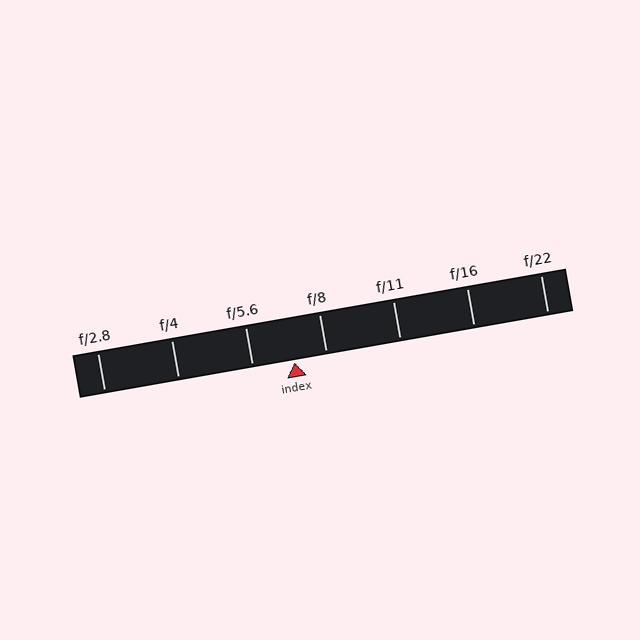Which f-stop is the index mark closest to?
The index mark is closest to f/8.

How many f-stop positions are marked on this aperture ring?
There are 7 f-stop positions marked.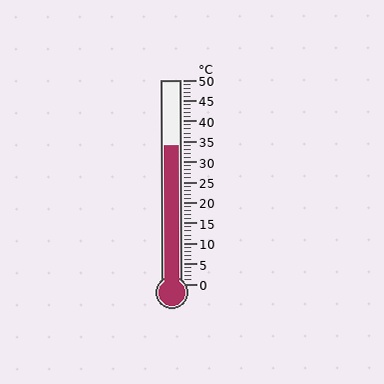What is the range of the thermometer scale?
The thermometer scale ranges from 0°C to 50°C.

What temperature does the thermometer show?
The thermometer shows approximately 34°C.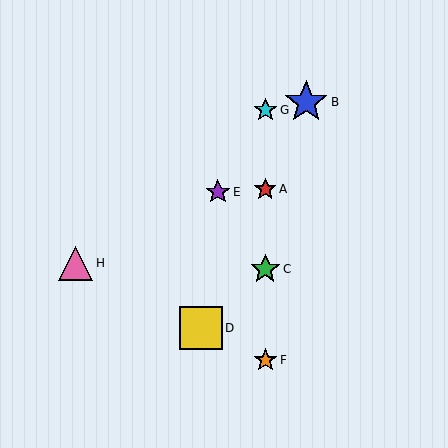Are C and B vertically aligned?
No, C is at x≈265 and B is at x≈306.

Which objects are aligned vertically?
Objects A, C, F, G are aligned vertically.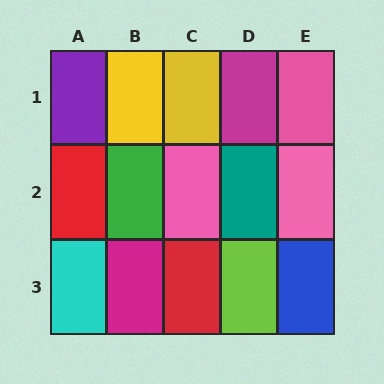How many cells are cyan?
1 cell is cyan.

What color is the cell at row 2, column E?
Pink.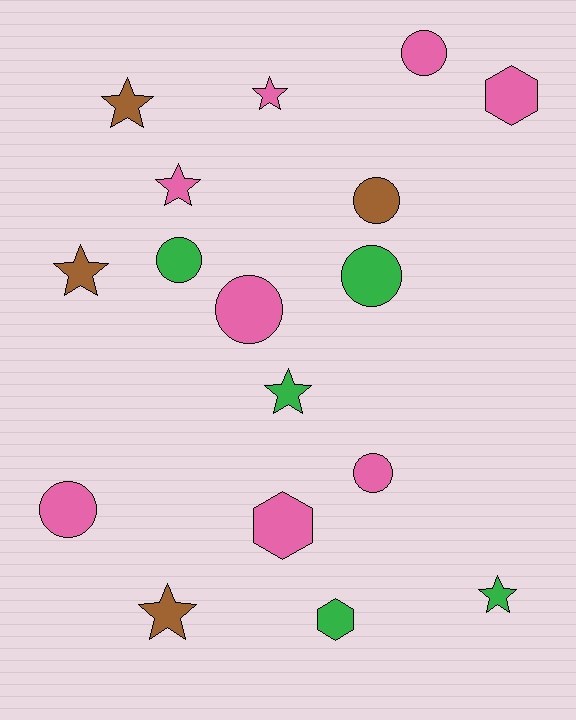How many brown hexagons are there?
There are no brown hexagons.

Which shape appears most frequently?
Circle, with 7 objects.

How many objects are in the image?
There are 17 objects.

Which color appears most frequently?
Pink, with 8 objects.